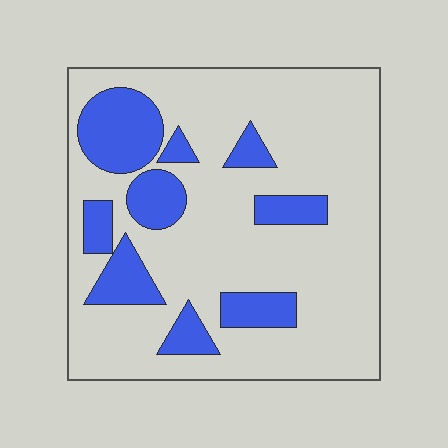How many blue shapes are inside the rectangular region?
9.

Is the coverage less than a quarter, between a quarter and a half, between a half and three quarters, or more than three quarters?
Less than a quarter.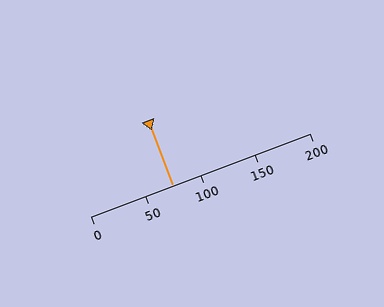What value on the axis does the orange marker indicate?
The marker indicates approximately 75.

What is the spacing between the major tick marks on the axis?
The major ticks are spaced 50 apart.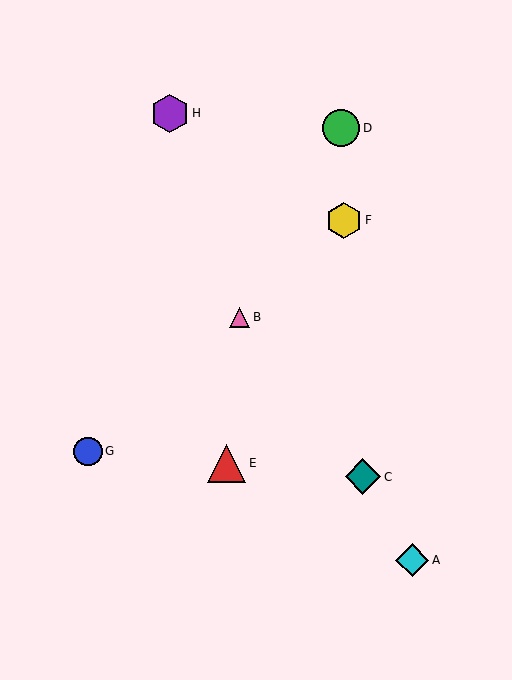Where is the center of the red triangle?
The center of the red triangle is at (227, 464).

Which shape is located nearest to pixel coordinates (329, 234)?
The yellow hexagon (labeled F) at (344, 220) is nearest to that location.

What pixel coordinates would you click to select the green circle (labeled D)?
Click at (341, 128) to select the green circle D.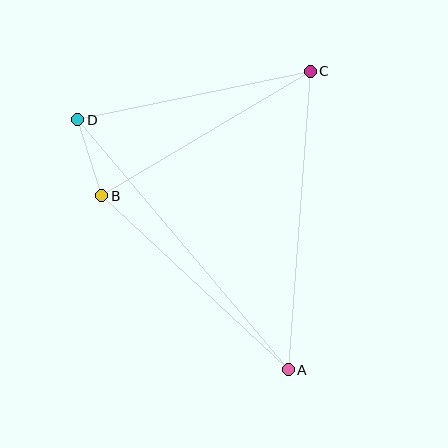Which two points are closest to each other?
Points B and D are closest to each other.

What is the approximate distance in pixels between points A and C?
The distance between A and C is approximately 299 pixels.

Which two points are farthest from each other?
Points A and D are farthest from each other.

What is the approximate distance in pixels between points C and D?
The distance between C and D is approximately 237 pixels.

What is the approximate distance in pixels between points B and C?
The distance between B and C is approximately 243 pixels.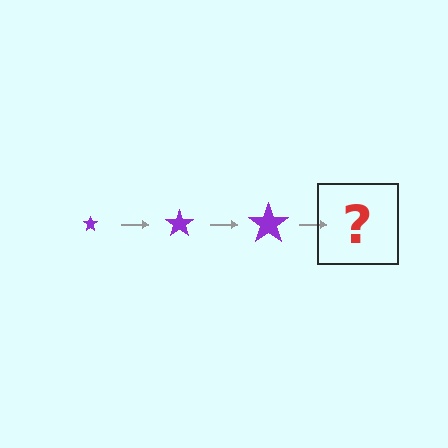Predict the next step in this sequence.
The next step is a purple star, larger than the previous one.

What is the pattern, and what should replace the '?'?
The pattern is that the star gets progressively larger each step. The '?' should be a purple star, larger than the previous one.